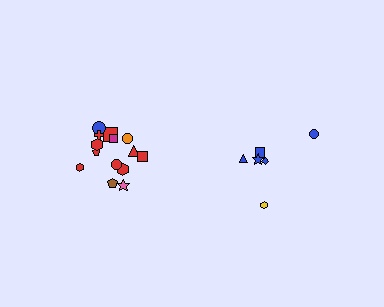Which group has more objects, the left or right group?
The left group.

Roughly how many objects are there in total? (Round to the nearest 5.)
Roughly 20 objects in total.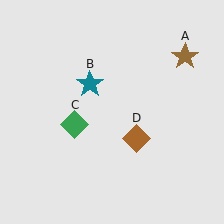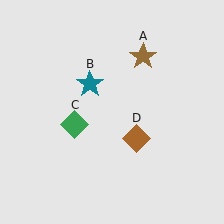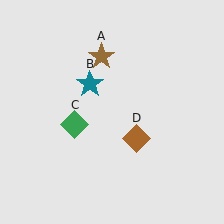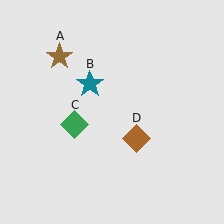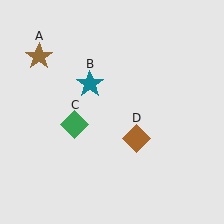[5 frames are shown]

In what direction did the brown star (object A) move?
The brown star (object A) moved left.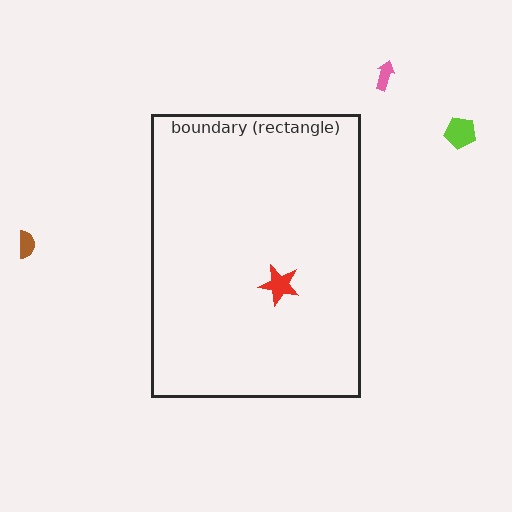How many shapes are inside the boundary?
1 inside, 3 outside.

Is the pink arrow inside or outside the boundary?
Outside.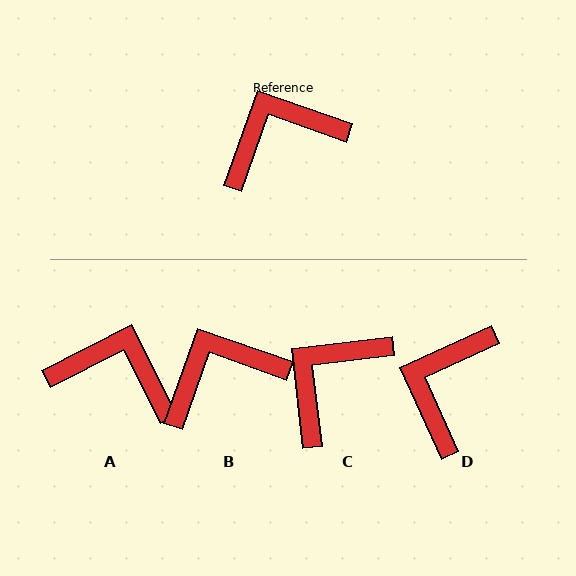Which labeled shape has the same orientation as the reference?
B.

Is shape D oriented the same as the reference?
No, it is off by about 44 degrees.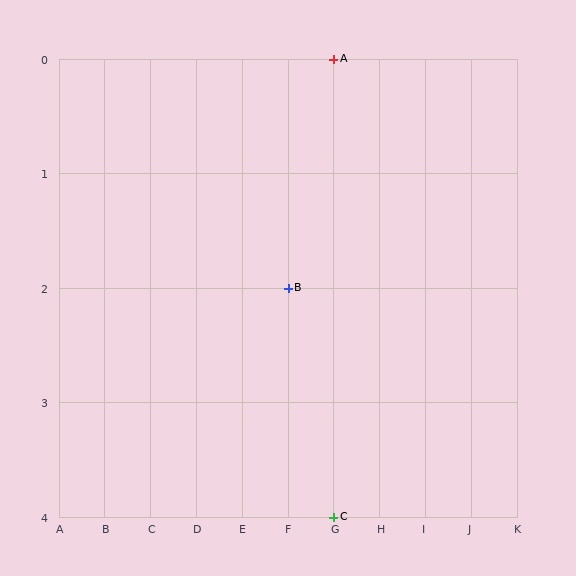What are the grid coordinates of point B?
Point B is at grid coordinates (F, 2).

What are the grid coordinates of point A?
Point A is at grid coordinates (G, 0).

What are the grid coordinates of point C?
Point C is at grid coordinates (G, 4).